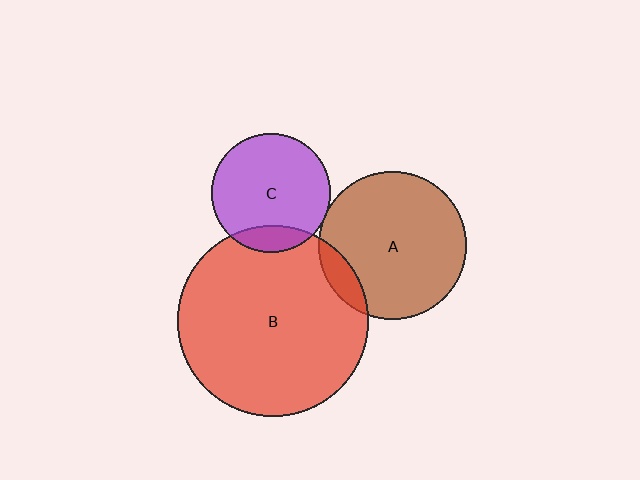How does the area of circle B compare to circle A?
Approximately 1.7 times.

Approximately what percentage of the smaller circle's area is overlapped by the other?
Approximately 5%.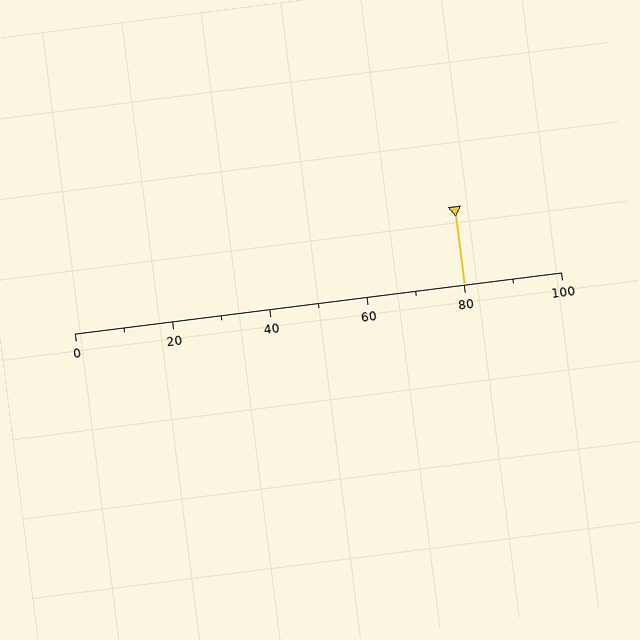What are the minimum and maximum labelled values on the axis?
The axis runs from 0 to 100.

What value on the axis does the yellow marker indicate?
The marker indicates approximately 80.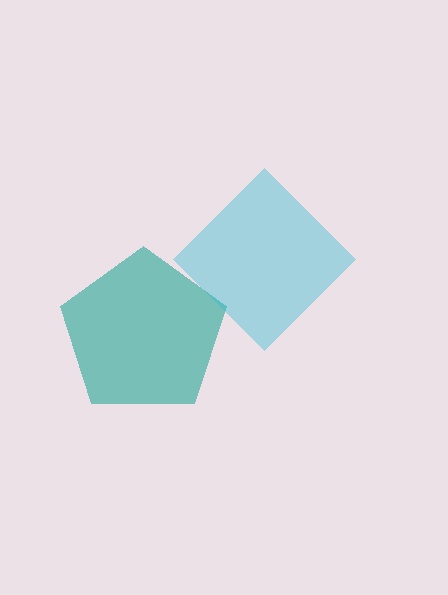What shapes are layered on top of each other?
The layered shapes are: a teal pentagon, a cyan diamond.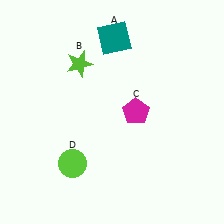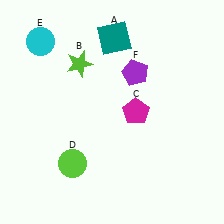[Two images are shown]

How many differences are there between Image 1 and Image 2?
There are 2 differences between the two images.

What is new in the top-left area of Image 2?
A cyan circle (E) was added in the top-left area of Image 2.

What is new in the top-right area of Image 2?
A purple pentagon (F) was added in the top-right area of Image 2.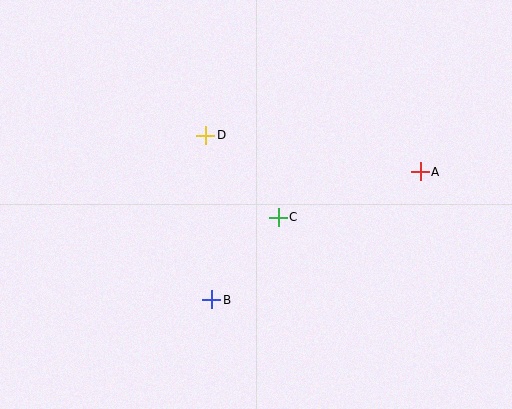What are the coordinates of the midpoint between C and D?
The midpoint between C and D is at (242, 176).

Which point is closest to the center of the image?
Point C at (278, 217) is closest to the center.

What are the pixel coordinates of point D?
Point D is at (206, 135).